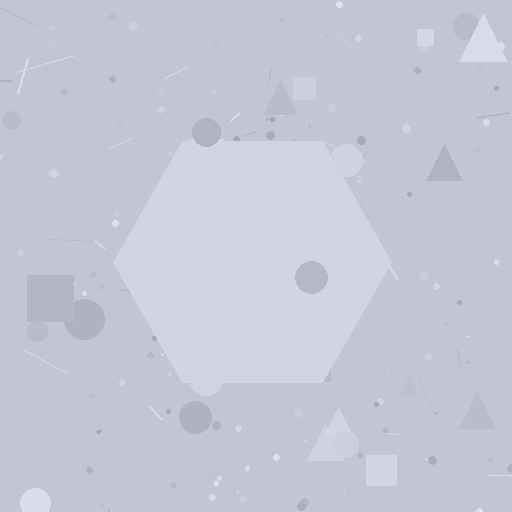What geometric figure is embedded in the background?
A hexagon is embedded in the background.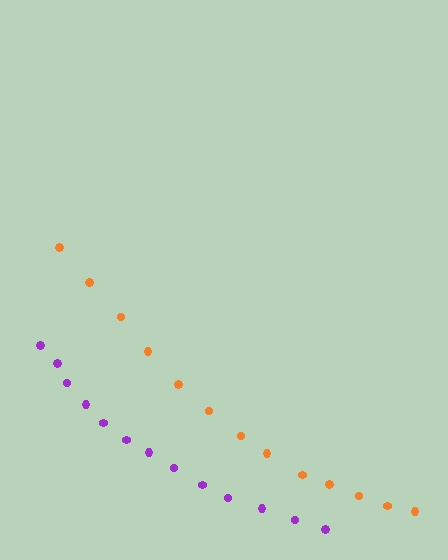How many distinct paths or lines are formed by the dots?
There are 2 distinct paths.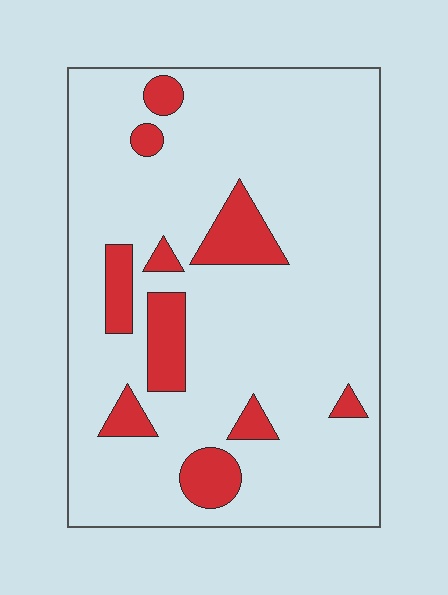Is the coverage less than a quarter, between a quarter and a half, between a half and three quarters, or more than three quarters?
Less than a quarter.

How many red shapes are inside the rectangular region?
10.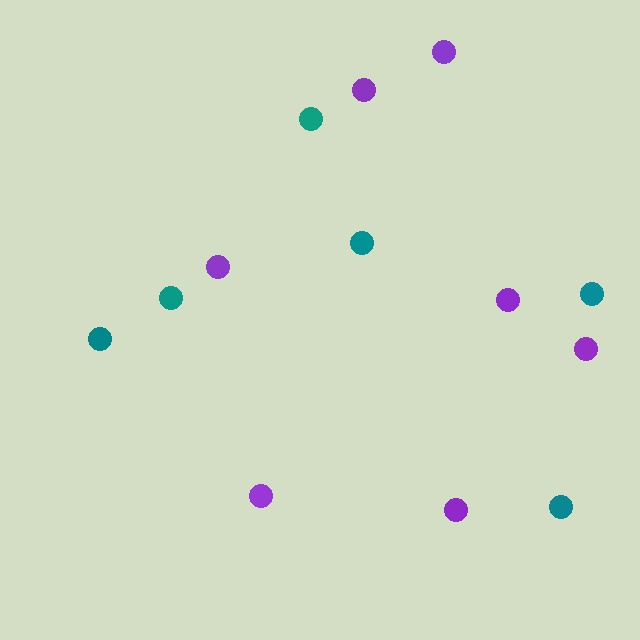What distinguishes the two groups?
There are 2 groups: one group of purple circles (7) and one group of teal circles (6).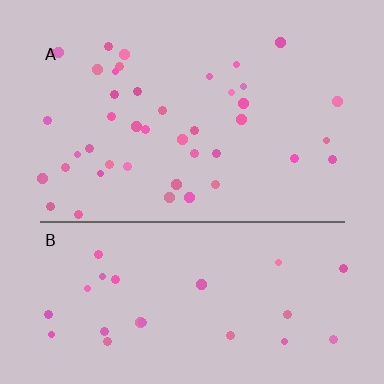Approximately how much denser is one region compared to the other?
Approximately 1.7× — region A over region B.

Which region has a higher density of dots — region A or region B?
A (the top).